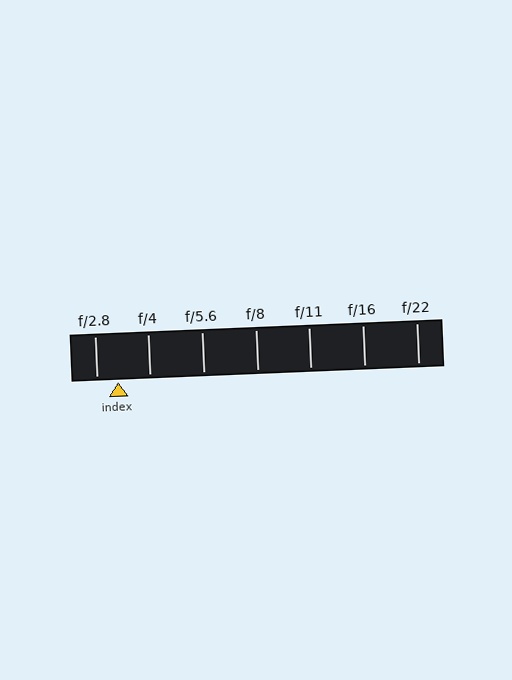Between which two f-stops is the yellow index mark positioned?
The index mark is between f/2.8 and f/4.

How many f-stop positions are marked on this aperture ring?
There are 7 f-stop positions marked.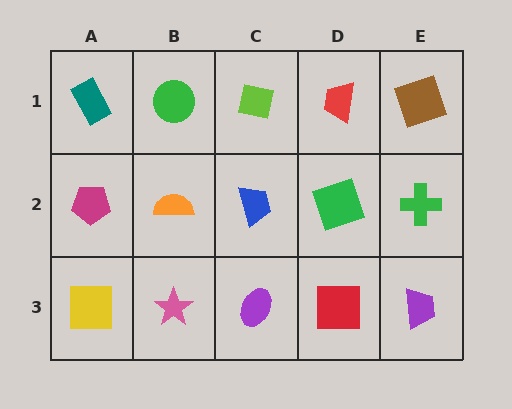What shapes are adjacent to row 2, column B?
A green circle (row 1, column B), a pink star (row 3, column B), a magenta pentagon (row 2, column A), a blue trapezoid (row 2, column C).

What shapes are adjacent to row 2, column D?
A red trapezoid (row 1, column D), a red square (row 3, column D), a blue trapezoid (row 2, column C), a green cross (row 2, column E).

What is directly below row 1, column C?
A blue trapezoid.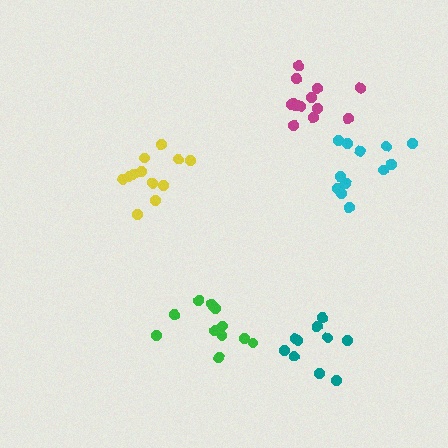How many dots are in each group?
Group 1: 10 dots, Group 2: 11 dots, Group 3: 12 dots, Group 4: 13 dots, Group 5: 12 dots (58 total).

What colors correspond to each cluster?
The clusters are colored: teal, green, yellow, magenta, cyan.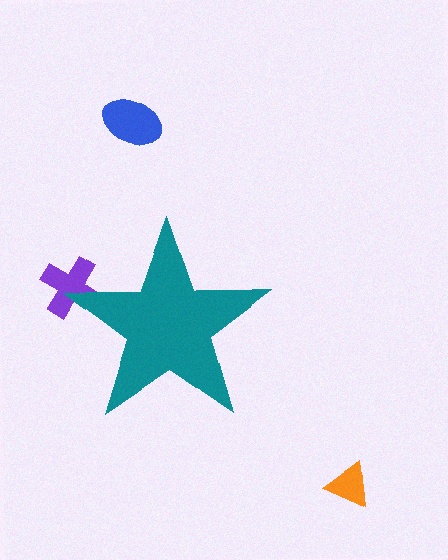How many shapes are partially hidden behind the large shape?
1 shape is partially hidden.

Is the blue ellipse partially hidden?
No, the blue ellipse is fully visible.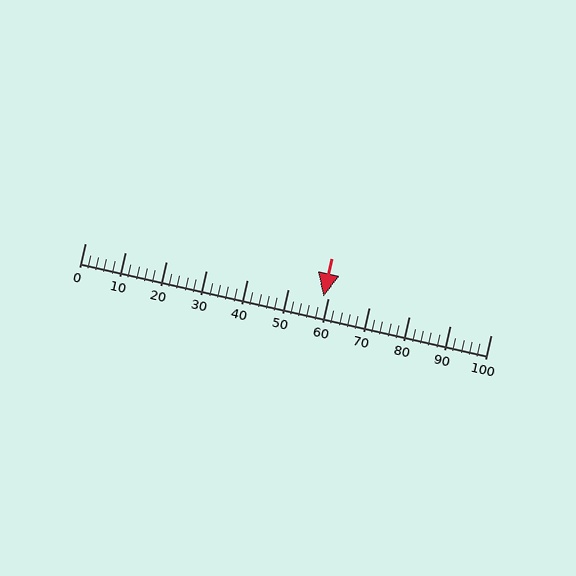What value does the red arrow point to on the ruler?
The red arrow points to approximately 59.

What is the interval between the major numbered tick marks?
The major tick marks are spaced 10 units apart.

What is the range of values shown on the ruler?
The ruler shows values from 0 to 100.